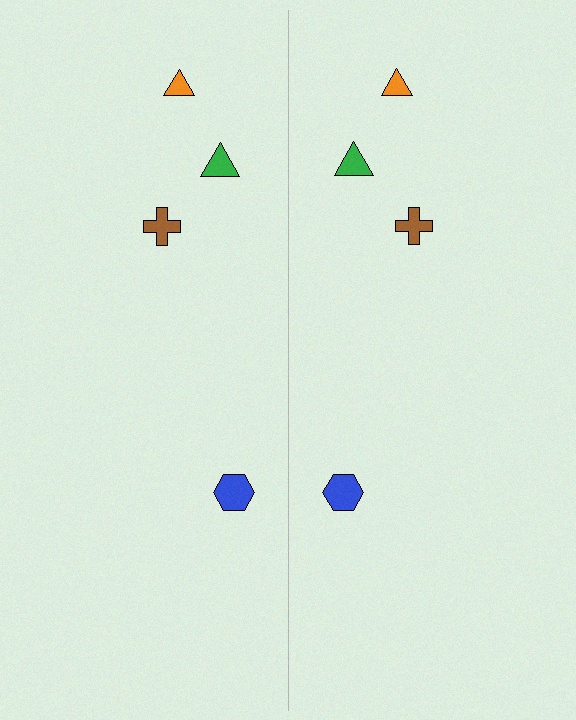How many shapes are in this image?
There are 8 shapes in this image.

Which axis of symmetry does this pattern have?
The pattern has a vertical axis of symmetry running through the center of the image.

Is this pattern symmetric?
Yes, this pattern has bilateral (reflection) symmetry.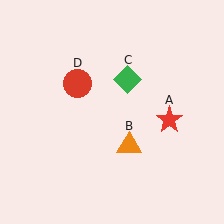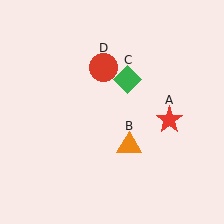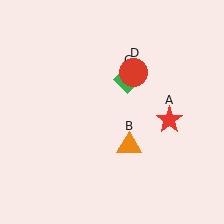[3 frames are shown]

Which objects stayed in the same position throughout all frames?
Red star (object A) and orange triangle (object B) and green diamond (object C) remained stationary.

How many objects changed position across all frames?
1 object changed position: red circle (object D).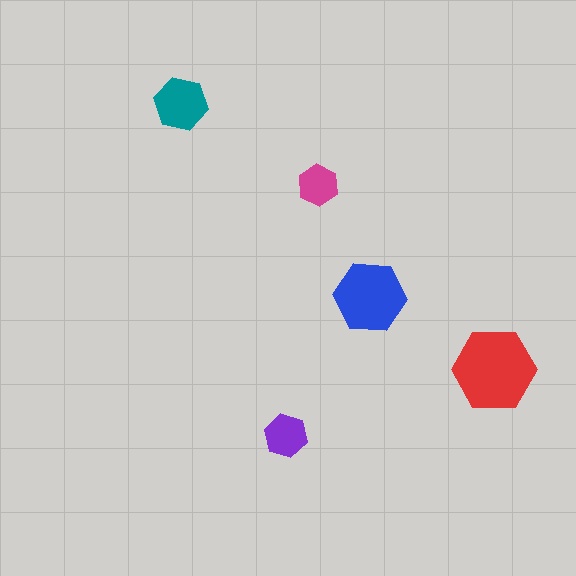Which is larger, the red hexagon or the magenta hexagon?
The red one.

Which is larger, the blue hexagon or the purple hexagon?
The blue one.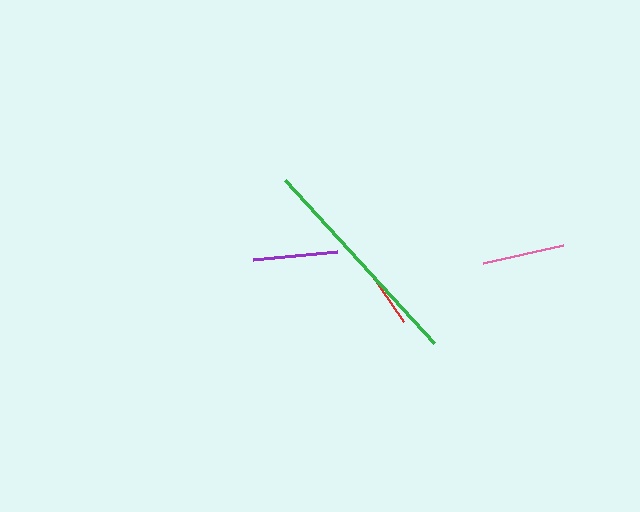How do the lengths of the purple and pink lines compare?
The purple and pink lines are approximately the same length.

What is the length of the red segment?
The red segment is approximately 62 pixels long.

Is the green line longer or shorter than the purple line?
The green line is longer than the purple line.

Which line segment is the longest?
The green line is the longest at approximately 220 pixels.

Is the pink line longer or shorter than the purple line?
The purple line is longer than the pink line.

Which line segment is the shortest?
The red line is the shortest at approximately 62 pixels.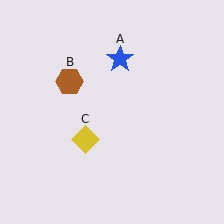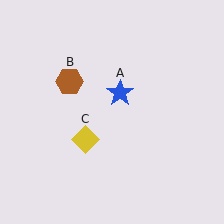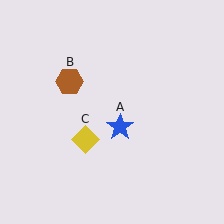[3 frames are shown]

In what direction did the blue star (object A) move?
The blue star (object A) moved down.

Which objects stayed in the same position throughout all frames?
Brown hexagon (object B) and yellow diamond (object C) remained stationary.